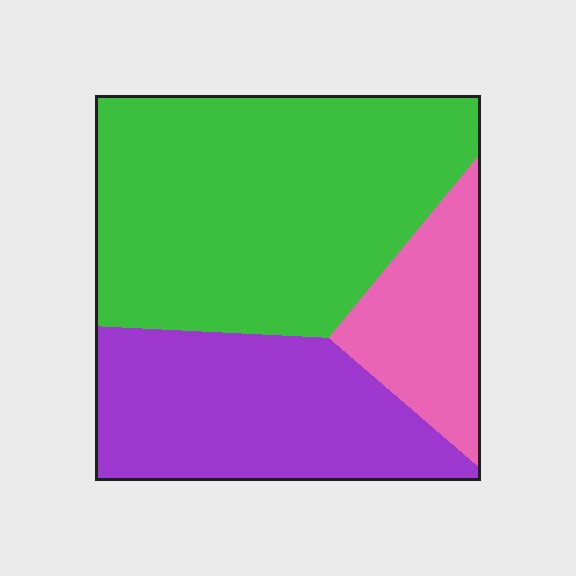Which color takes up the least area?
Pink, at roughly 15%.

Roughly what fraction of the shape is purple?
Purple covers about 30% of the shape.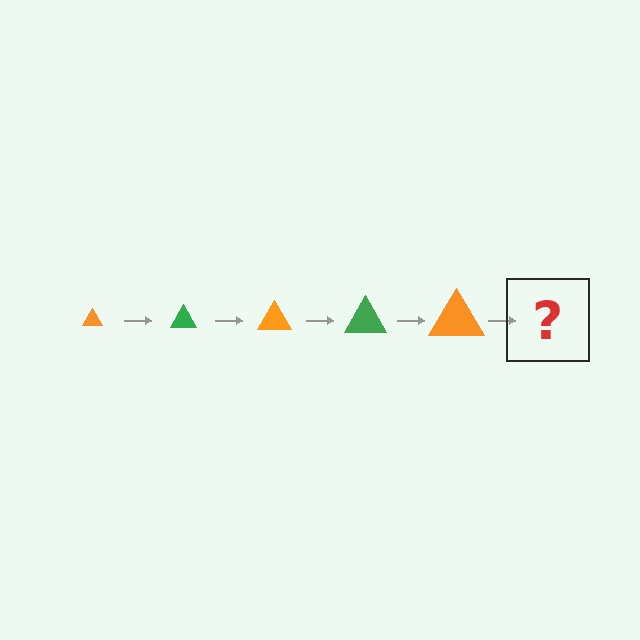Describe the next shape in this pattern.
It should be a green triangle, larger than the previous one.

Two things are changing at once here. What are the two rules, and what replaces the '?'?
The two rules are that the triangle grows larger each step and the color cycles through orange and green. The '?' should be a green triangle, larger than the previous one.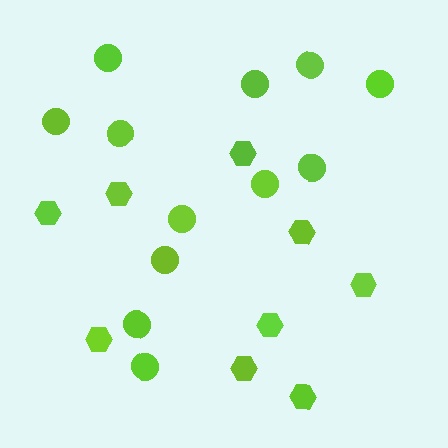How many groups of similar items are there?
There are 2 groups: one group of hexagons (9) and one group of circles (12).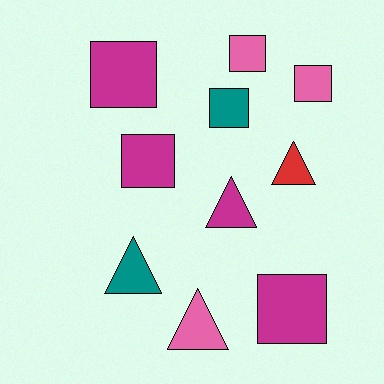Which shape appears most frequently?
Square, with 6 objects.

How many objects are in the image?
There are 10 objects.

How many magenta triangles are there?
There is 1 magenta triangle.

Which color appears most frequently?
Magenta, with 4 objects.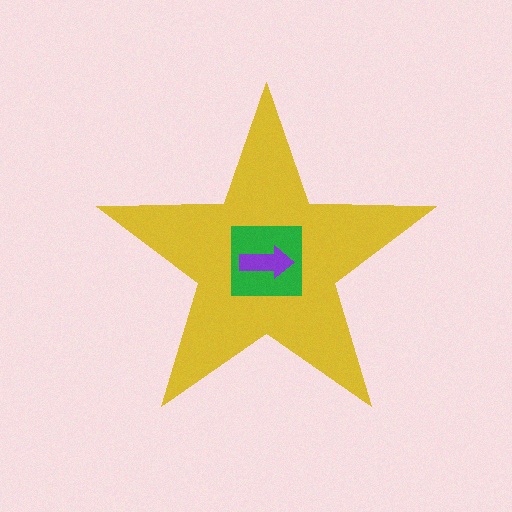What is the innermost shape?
The purple arrow.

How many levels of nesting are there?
3.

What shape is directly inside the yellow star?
The green square.